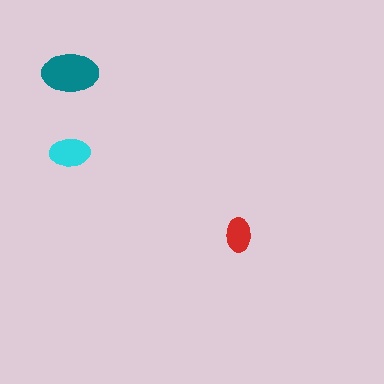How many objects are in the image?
There are 3 objects in the image.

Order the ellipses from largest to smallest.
the teal one, the cyan one, the red one.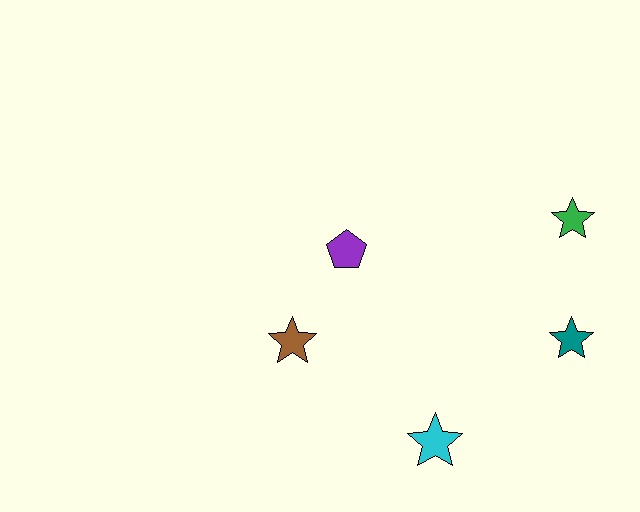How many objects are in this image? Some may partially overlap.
There are 5 objects.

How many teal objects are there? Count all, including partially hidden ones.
There is 1 teal object.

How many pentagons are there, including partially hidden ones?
There is 1 pentagon.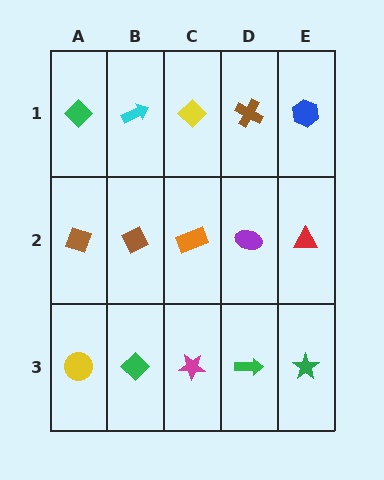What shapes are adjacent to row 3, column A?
A brown diamond (row 2, column A), a green diamond (row 3, column B).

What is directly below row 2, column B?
A green diamond.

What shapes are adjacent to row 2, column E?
A blue hexagon (row 1, column E), a green star (row 3, column E), a purple ellipse (row 2, column D).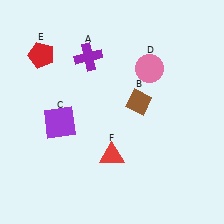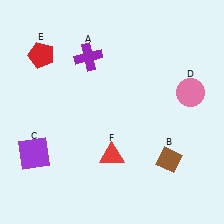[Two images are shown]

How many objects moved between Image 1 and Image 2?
3 objects moved between the two images.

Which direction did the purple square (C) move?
The purple square (C) moved down.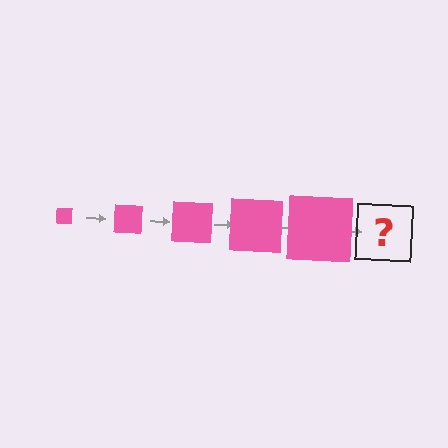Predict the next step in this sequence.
The next step is a pink square, larger than the previous one.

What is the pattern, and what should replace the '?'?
The pattern is that the square gets progressively larger each step. The '?' should be a pink square, larger than the previous one.